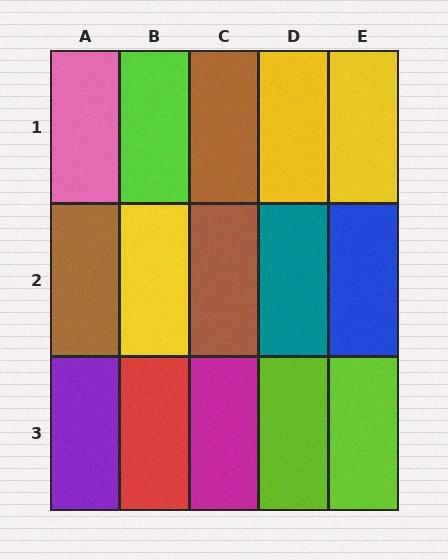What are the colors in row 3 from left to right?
Purple, red, magenta, lime, lime.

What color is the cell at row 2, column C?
Brown.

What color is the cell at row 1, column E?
Yellow.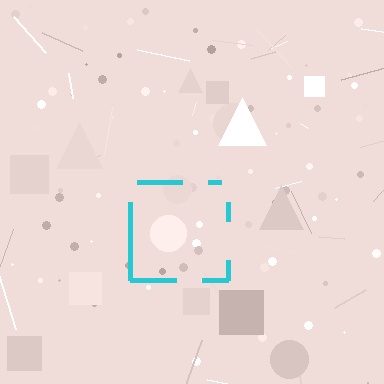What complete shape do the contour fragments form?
The contour fragments form a square.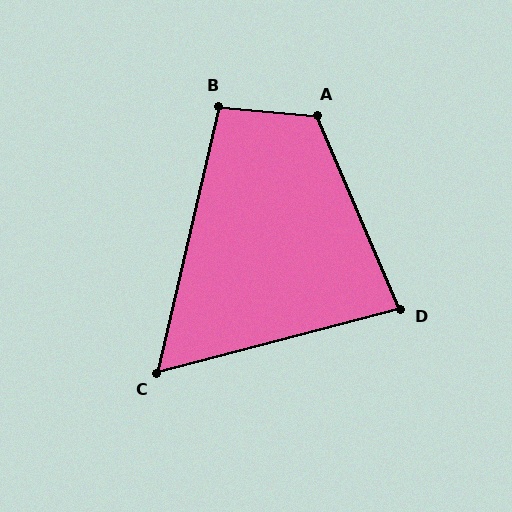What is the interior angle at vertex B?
Approximately 98 degrees (obtuse).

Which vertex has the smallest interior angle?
C, at approximately 62 degrees.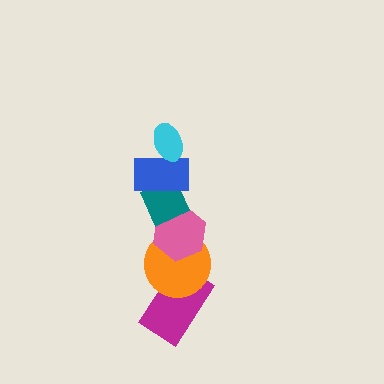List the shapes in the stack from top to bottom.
From top to bottom: the cyan ellipse, the blue rectangle, the teal diamond, the pink hexagon, the orange circle, the magenta rectangle.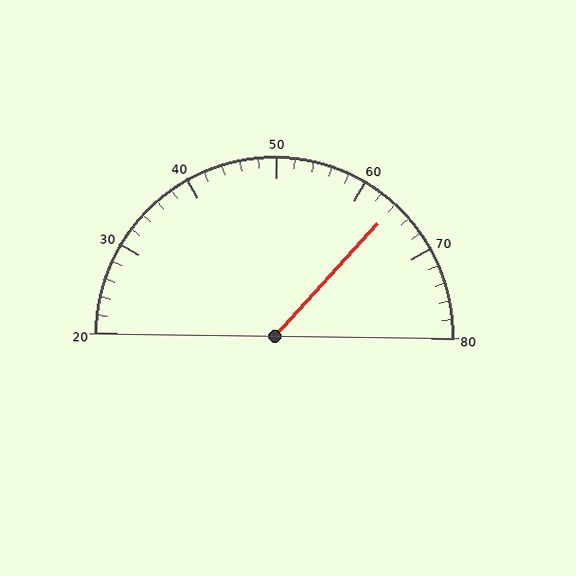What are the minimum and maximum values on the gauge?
The gauge ranges from 20 to 80.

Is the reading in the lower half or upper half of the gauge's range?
The reading is in the upper half of the range (20 to 80).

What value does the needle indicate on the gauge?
The needle indicates approximately 64.